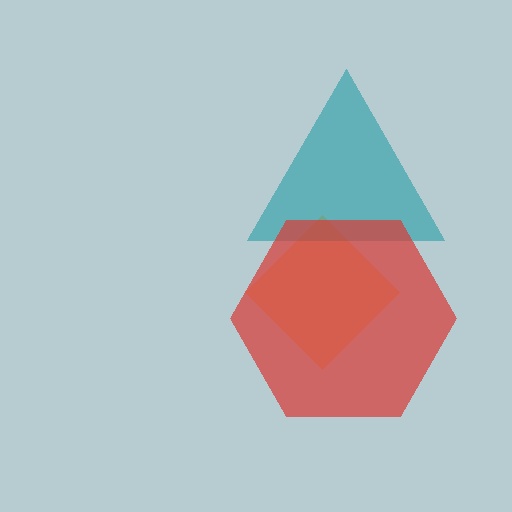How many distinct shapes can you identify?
There are 3 distinct shapes: an orange diamond, a teal triangle, a red hexagon.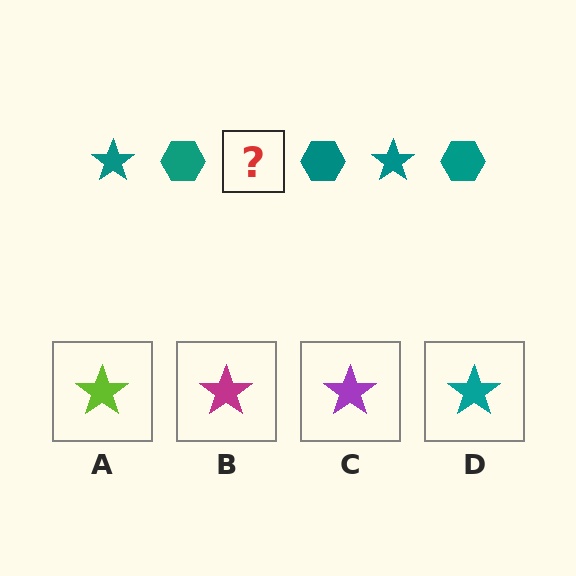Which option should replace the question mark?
Option D.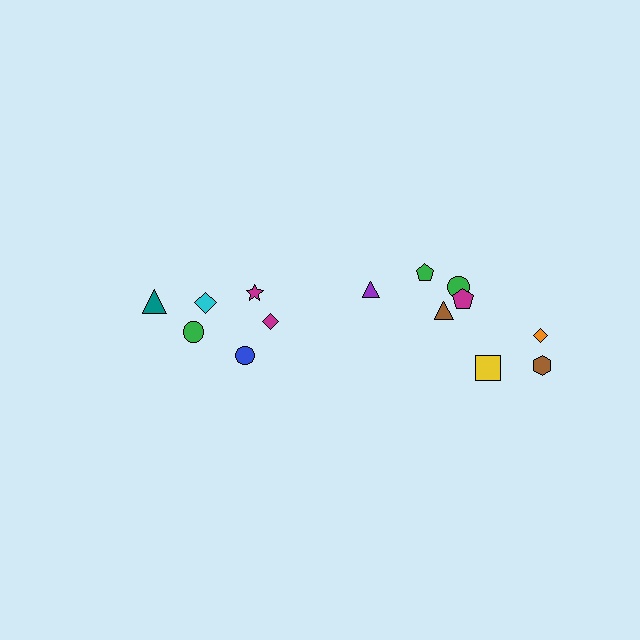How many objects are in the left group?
There are 6 objects.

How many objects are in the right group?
There are 8 objects.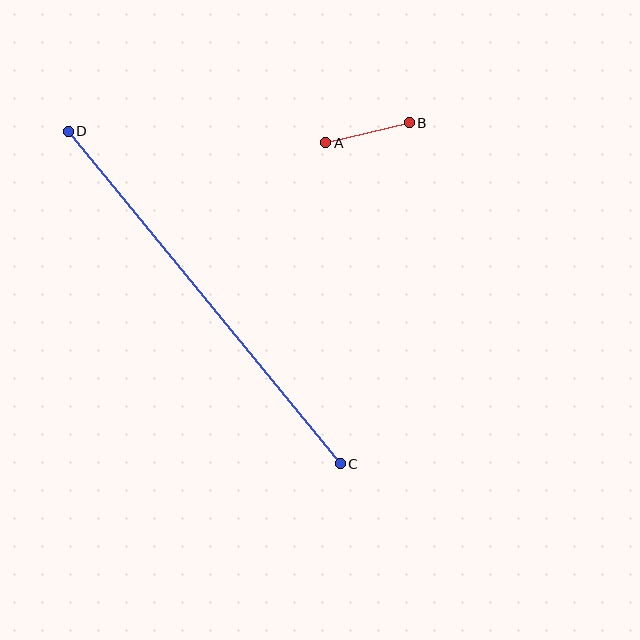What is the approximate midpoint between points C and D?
The midpoint is at approximately (204, 297) pixels.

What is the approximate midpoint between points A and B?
The midpoint is at approximately (368, 133) pixels.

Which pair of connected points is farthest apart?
Points C and D are farthest apart.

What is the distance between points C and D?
The distance is approximately 430 pixels.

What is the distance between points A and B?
The distance is approximately 85 pixels.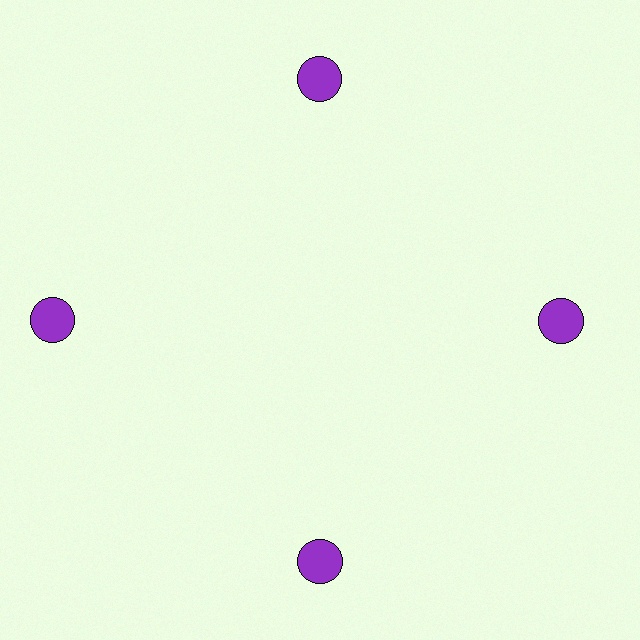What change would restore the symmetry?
The symmetry would be restored by moving it inward, back onto the ring so that all 4 circles sit at equal angles and equal distance from the center.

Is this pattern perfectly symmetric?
No. The 4 purple circles are arranged in a ring, but one element near the 9 o'clock position is pushed outward from the center, breaking the 4-fold rotational symmetry.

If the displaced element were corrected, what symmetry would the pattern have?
It would have 4-fold rotational symmetry — the pattern would map onto itself every 90 degrees.